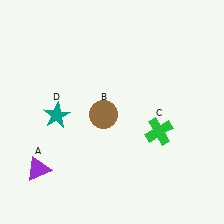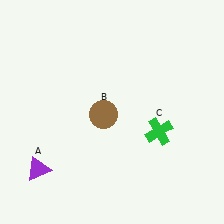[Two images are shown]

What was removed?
The teal star (D) was removed in Image 2.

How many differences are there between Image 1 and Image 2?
There is 1 difference between the two images.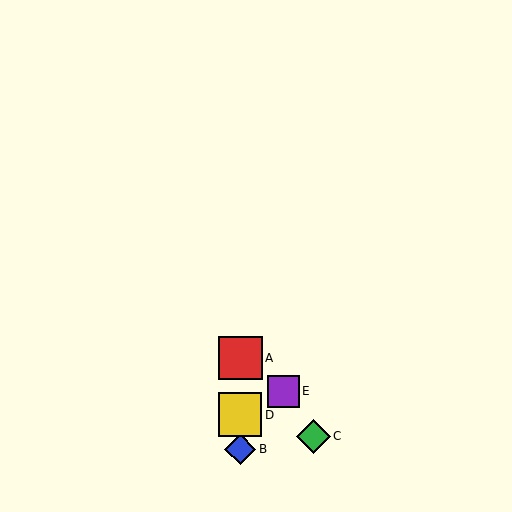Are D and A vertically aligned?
Yes, both are at x≈240.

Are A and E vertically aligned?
No, A is at x≈240 and E is at x≈283.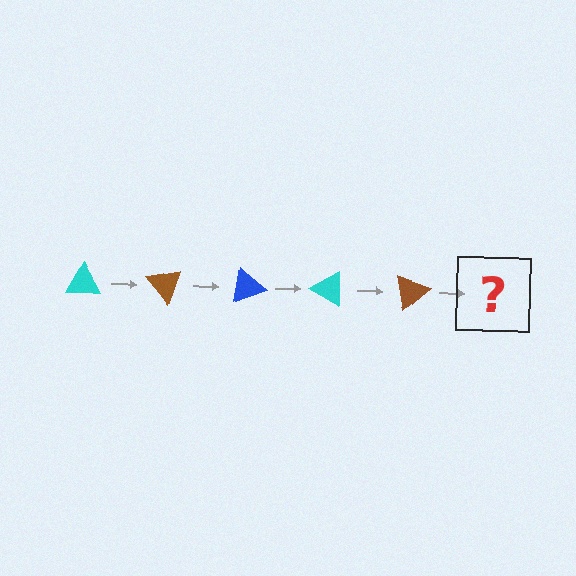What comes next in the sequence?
The next element should be a blue triangle, rotated 250 degrees from the start.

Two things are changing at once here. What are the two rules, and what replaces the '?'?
The two rules are that it rotates 50 degrees each step and the color cycles through cyan, brown, and blue. The '?' should be a blue triangle, rotated 250 degrees from the start.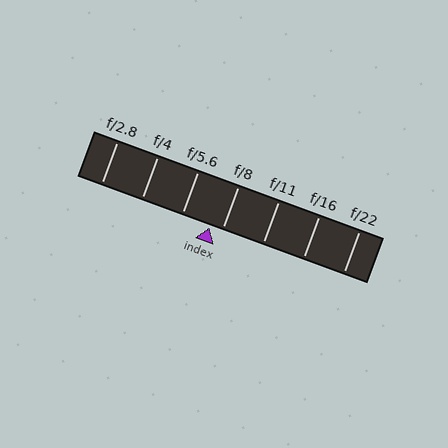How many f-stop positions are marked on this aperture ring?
There are 7 f-stop positions marked.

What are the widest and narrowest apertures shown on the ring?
The widest aperture shown is f/2.8 and the narrowest is f/22.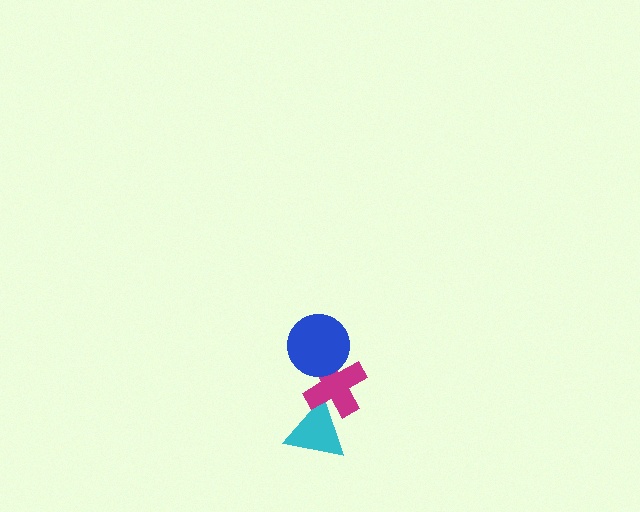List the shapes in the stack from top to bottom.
From top to bottom: the blue circle, the magenta cross, the cyan triangle.